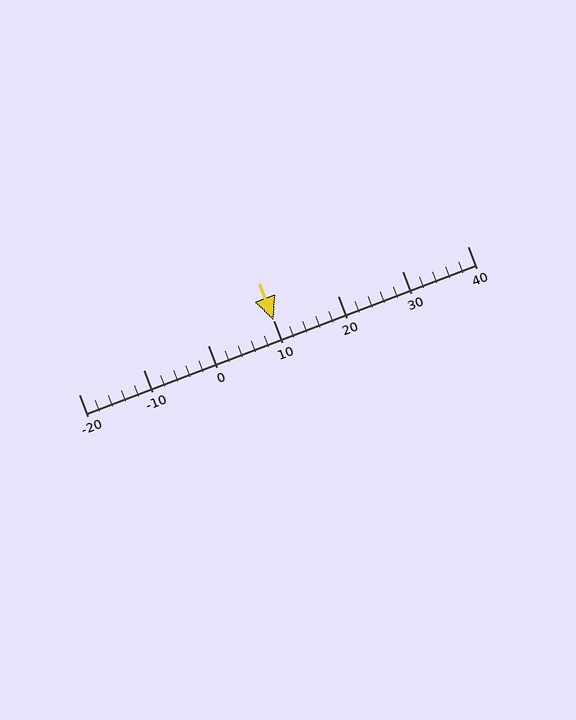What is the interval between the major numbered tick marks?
The major tick marks are spaced 10 units apart.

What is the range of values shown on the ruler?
The ruler shows values from -20 to 40.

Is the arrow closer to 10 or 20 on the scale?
The arrow is closer to 10.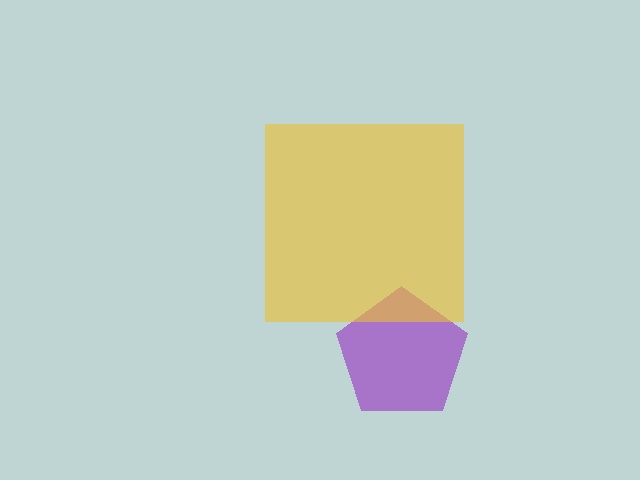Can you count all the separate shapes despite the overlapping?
Yes, there are 2 separate shapes.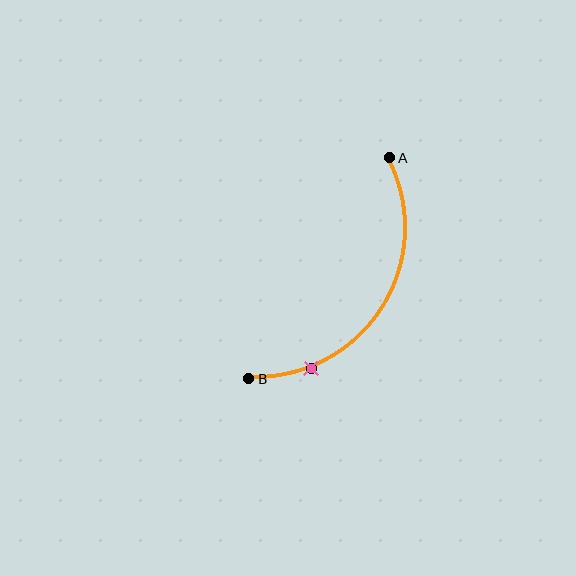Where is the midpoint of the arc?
The arc midpoint is the point on the curve farthest from the straight line joining A and B. It sits to the right of that line.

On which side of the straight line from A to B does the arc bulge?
The arc bulges to the right of the straight line connecting A and B.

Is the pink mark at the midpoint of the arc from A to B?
No. The pink mark lies on the arc but is closer to endpoint B. The arc midpoint would be at the point on the curve equidistant along the arc from both A and B.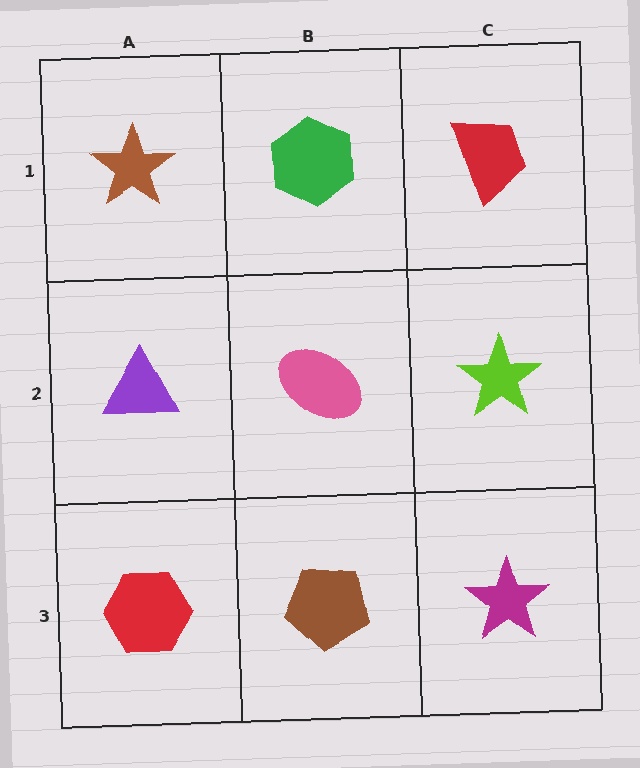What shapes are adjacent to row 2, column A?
A brown star (row 1, column A), a red hexagon (row 3, column A), a pink ellipse (row 2, column B).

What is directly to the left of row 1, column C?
A green hexagon.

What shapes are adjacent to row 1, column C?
A lime star (row 2, column C), a green hexagon (row 1, column B).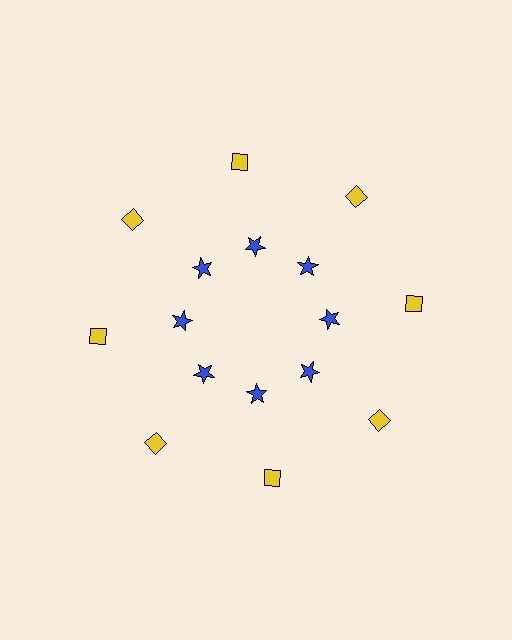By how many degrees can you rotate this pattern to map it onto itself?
The pattern maps onto itself every 45 degrees of rotation.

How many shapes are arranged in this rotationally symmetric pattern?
There are 16 shapes, arranged in 8 groups of 2.